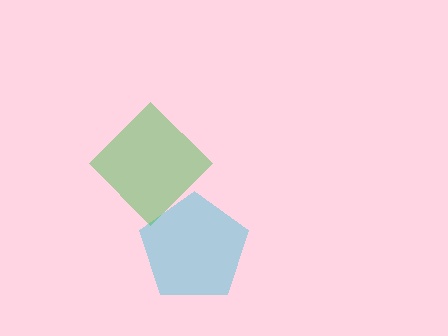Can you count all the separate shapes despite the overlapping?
Yes, there are 2 separate shapes.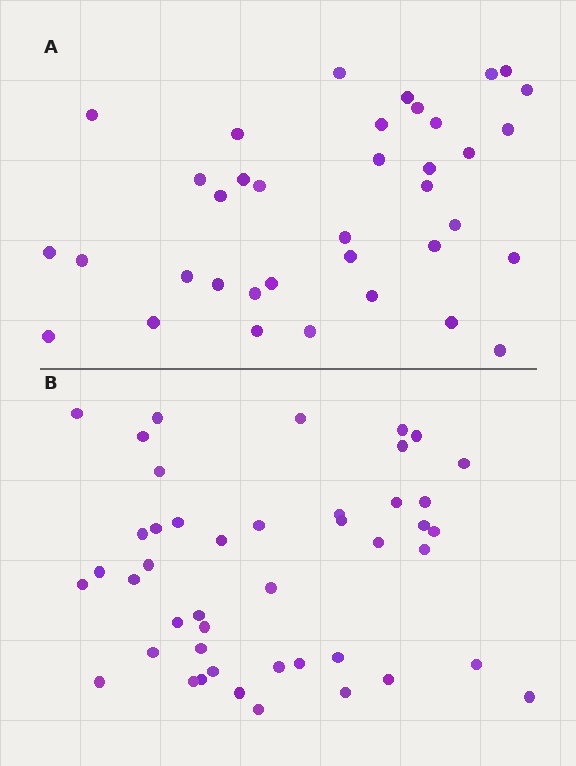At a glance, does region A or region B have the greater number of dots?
Region B (the bottom region) has more dots.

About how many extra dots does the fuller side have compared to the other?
Region B has roughly 8 or so more dots than region A.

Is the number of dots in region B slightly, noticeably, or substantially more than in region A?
Region B has only slightly more — the two regions are fairly close. The ratio is roughly 1.2 to 1.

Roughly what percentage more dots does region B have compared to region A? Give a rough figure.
About 20% more.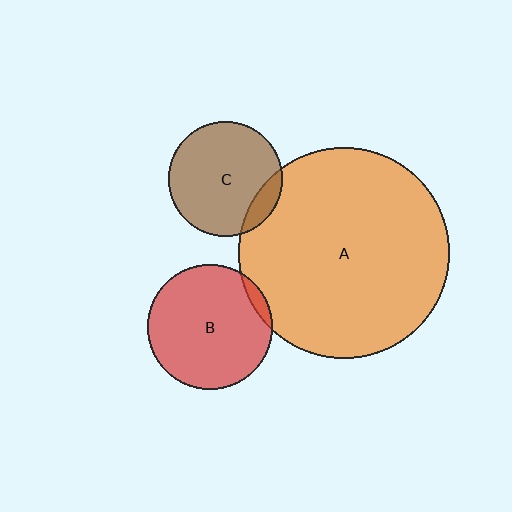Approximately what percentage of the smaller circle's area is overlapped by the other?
Approximately 10%.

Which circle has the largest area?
Circle A (orange).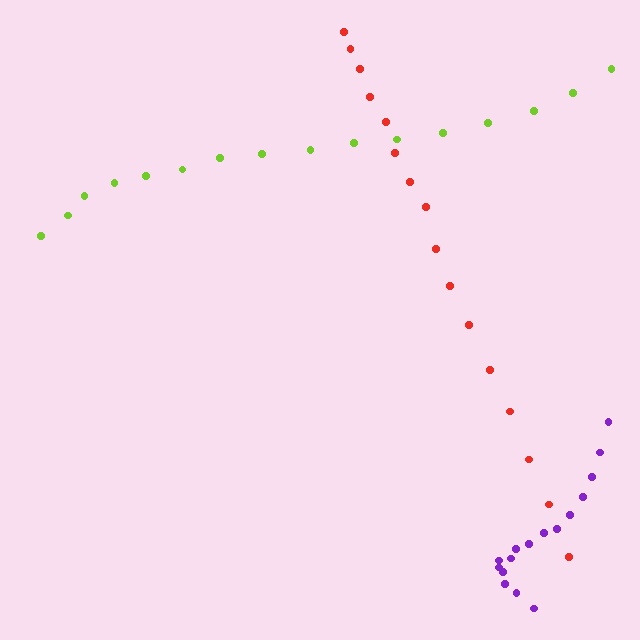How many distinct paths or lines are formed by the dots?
There are 3 distinct paths.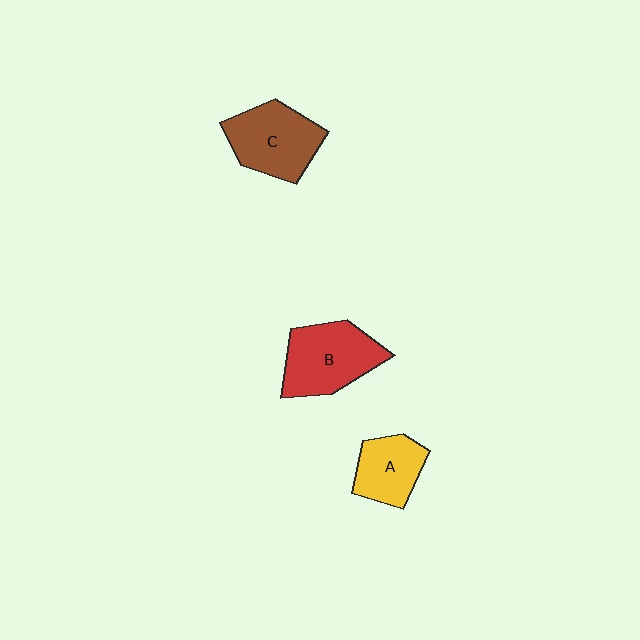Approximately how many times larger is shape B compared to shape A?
Approximately 1.5 times.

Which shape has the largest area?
Shape B (red).